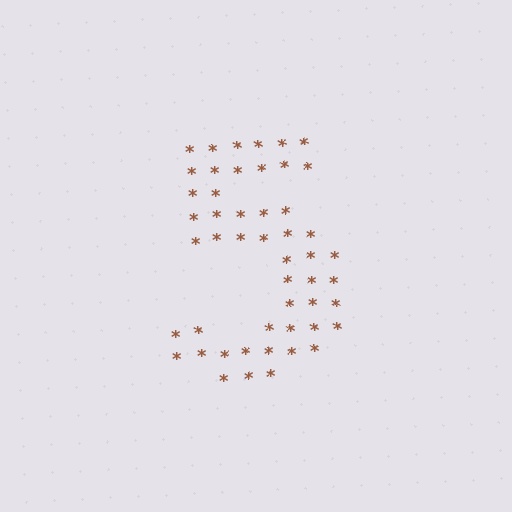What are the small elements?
The small elements are asterisks.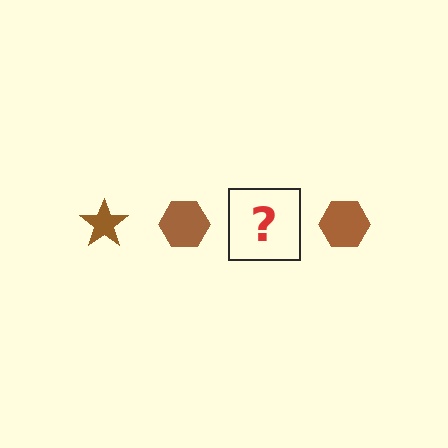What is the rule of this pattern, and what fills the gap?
The rule is that the pattern cycles through star, hexagon shapes in brown. The gap should be filled with a brown star.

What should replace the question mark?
The question mark should be replaced with a brown star.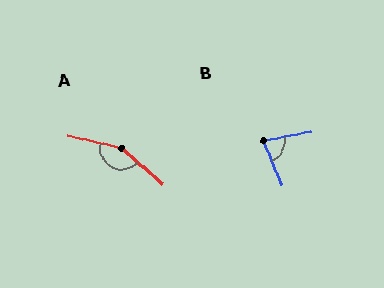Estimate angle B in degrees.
Approximately 77 degrees.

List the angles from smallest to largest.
B (77°), A (151°).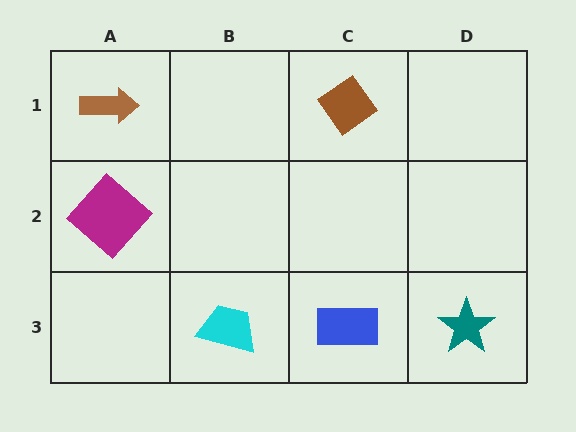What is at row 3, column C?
A blue rectangle.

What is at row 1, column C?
A brown diamond.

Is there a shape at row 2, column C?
No, that cell is empty.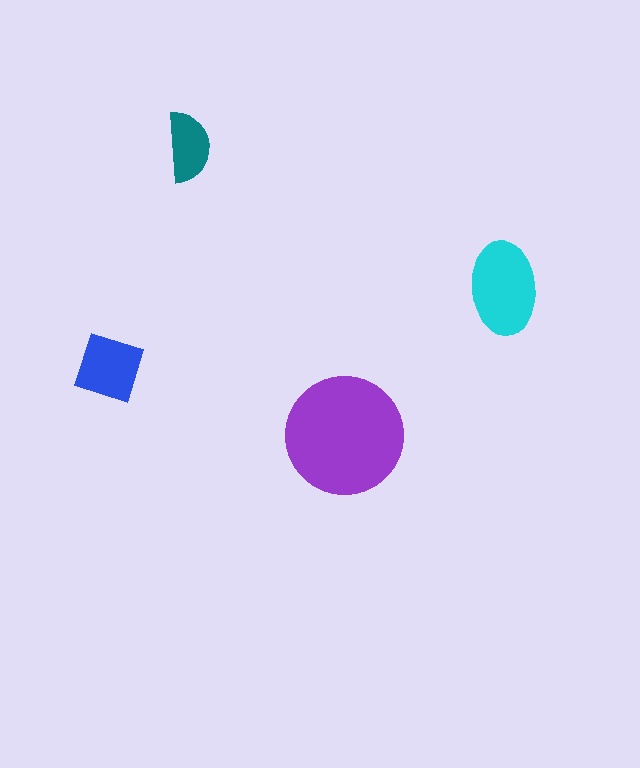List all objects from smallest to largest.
The teal semicircle, the blue diamond, the cyan ellipse, the purple circle.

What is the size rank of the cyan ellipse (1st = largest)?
2nd.